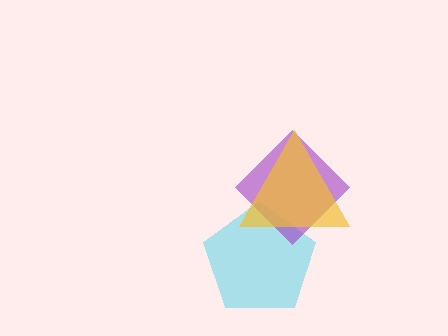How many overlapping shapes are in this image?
There are 3 overlapping shapes in the image.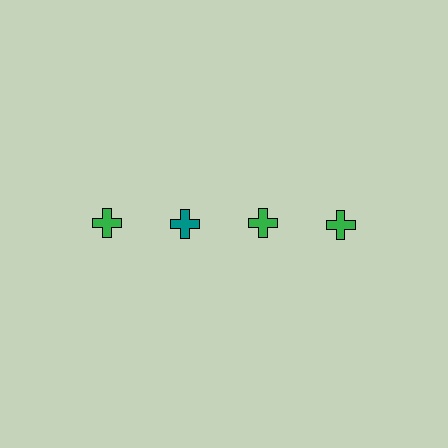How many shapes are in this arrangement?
There are 4 shapes arranged in a grid pattern.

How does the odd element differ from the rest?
It has a different color: teal instead of green.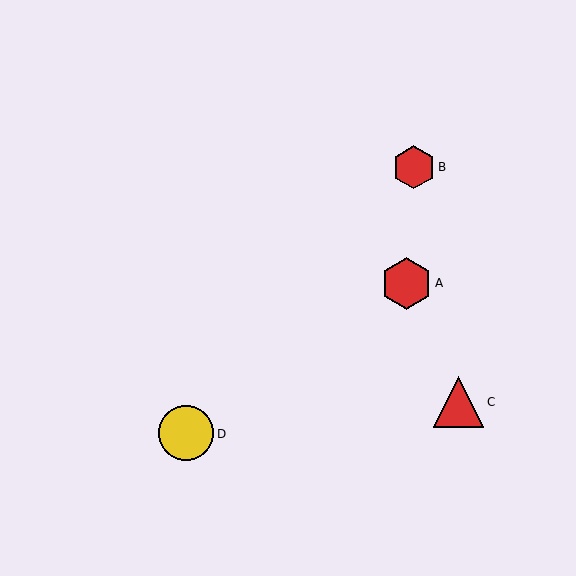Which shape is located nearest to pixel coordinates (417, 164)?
The red hexagon (labeled B) at (413, 167) is nearest to that location.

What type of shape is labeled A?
Shape A is a red hexagon.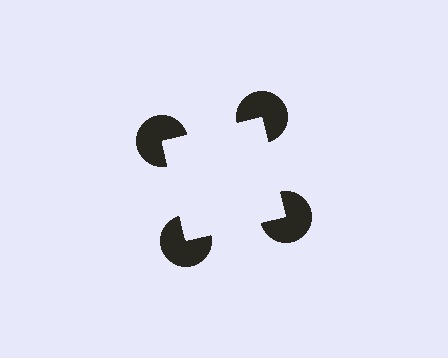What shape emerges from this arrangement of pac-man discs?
An illusory square — its edges are inferred from the aligned wedge cuts in the pac-man discs, not physically drawn.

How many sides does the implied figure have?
4 sides.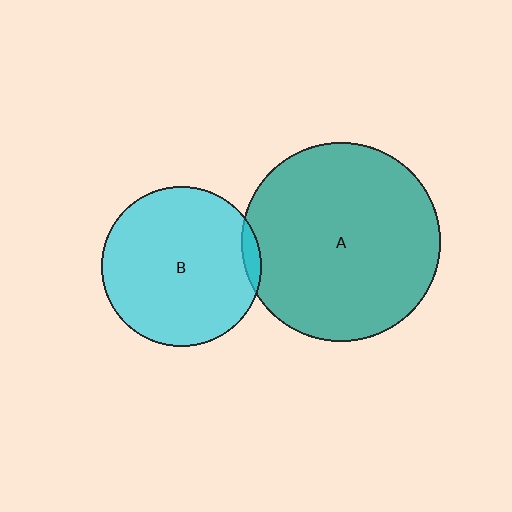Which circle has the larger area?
Circle A (teal).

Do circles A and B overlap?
Yes.